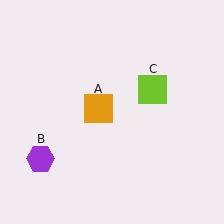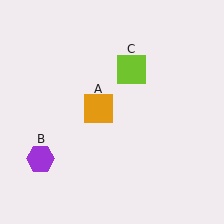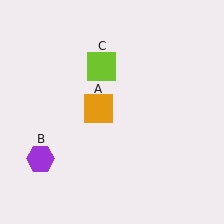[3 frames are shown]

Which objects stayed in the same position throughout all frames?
Orange square (object A) and purple hexagon (object B) remained stationary.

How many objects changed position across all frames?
1 object changed position: lime square (object C).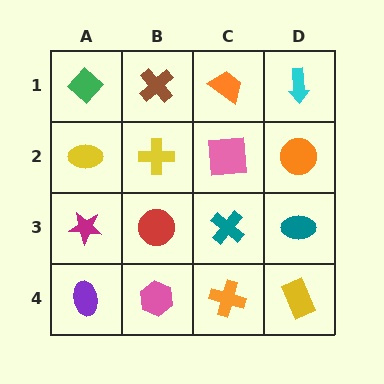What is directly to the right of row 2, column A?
A yellow cross.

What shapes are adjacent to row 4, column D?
A teal ellipse (row 3, column D), an orange cross (row 4, column C).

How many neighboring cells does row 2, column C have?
4.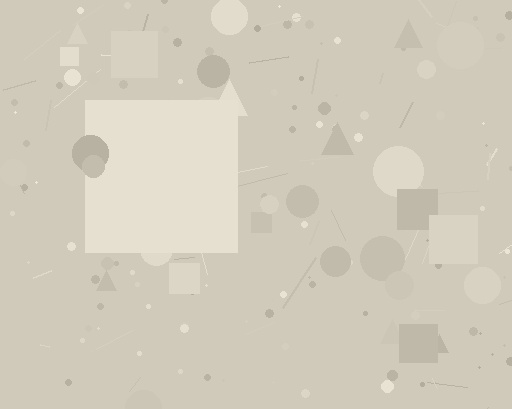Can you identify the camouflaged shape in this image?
The camouflaged shape is a square.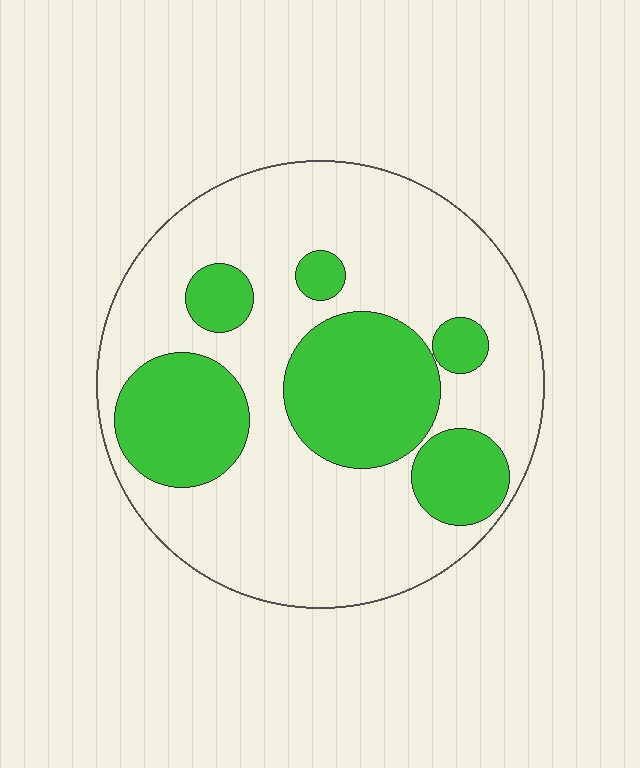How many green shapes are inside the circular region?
6.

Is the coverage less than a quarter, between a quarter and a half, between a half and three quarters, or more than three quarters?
Between a quarter and a half.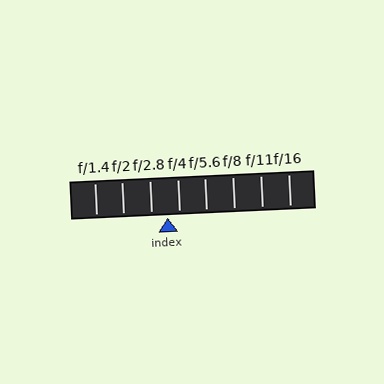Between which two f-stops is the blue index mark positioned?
The index mark is between f/2.8 and f/4.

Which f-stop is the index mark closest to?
The index mark is closest to f/4.